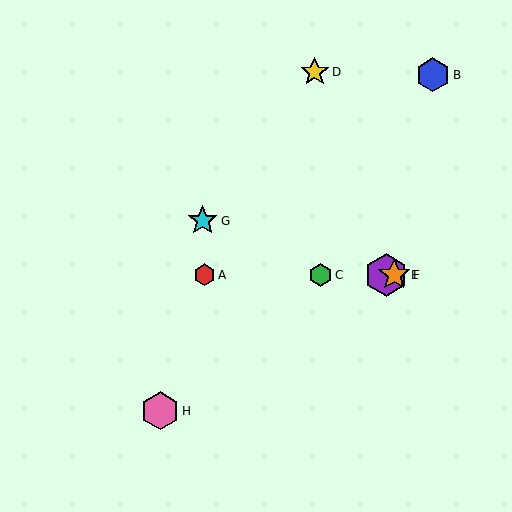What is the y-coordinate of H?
Object H is at y≈411.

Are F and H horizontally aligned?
No, F is at y≈275 and H is at y≈411.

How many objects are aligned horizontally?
4 objects (A, C, E, F) are aligned horizontally.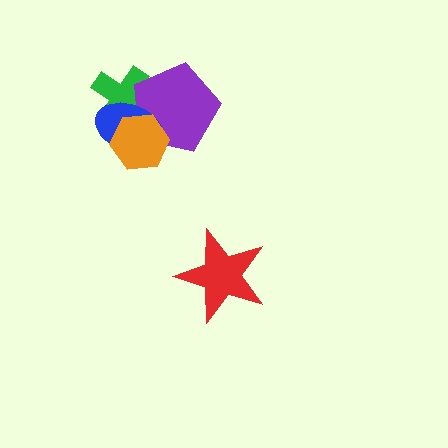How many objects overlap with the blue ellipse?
3 objects overlap with the blue ellipse.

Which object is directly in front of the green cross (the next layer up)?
The purple pentagon is directly in front of the green cross.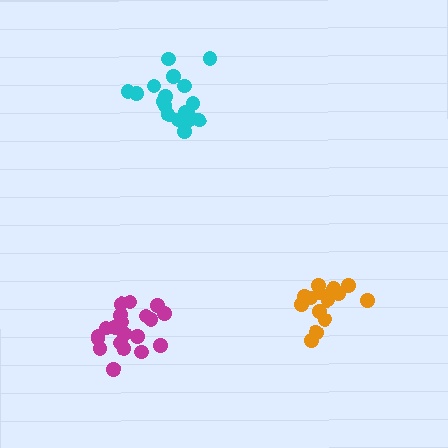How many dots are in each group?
Group 1: 20 dots, Group 2: 18 dots, Group 3: 14 dots (52 total).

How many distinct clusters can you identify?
There are 3 distinct clusters.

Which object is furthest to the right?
The orange cluster is rightmost.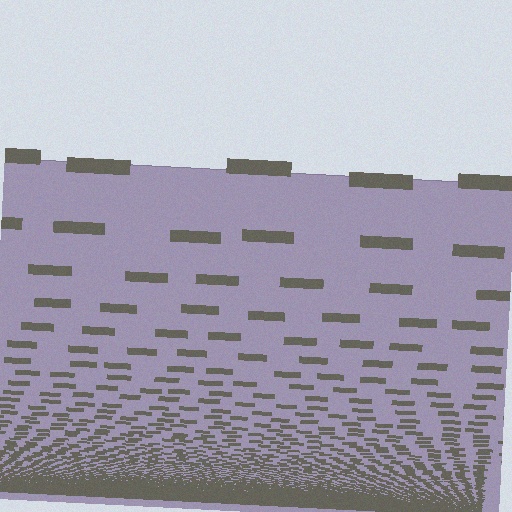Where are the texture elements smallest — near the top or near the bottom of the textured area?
Near the bottom.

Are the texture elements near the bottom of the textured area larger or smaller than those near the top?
Smaller. The gradient is inverted — elements near the bottom are smaller and denser.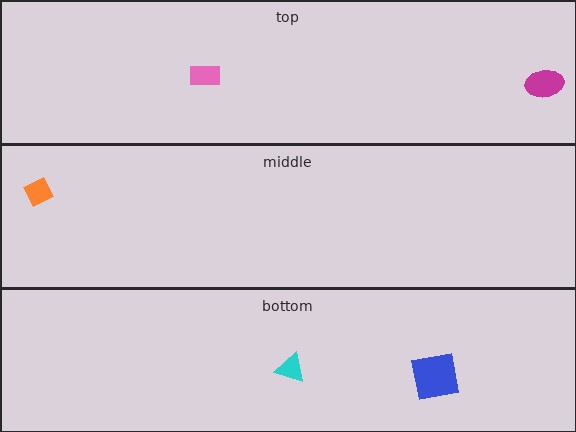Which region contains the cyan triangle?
The bottom region.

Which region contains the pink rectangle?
The top region.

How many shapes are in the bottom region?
2.